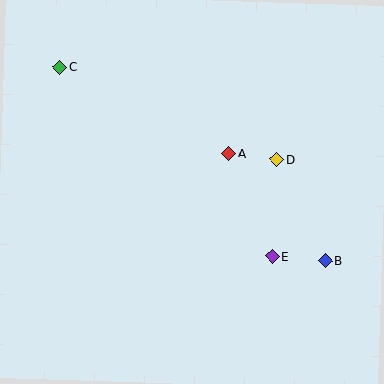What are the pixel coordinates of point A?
Point A is at (229, 153).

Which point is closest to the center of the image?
Point A at (229, 153) is closest to the center.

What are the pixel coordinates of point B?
Point B is at (325, 260).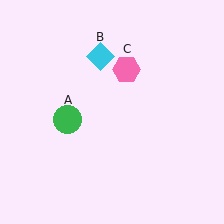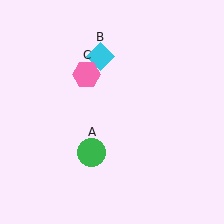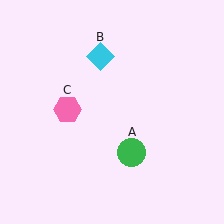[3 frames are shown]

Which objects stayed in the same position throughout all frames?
Cyan diamond (object B) remained stationary.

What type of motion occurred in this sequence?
The green circle (object A), pink hexagon (object C) rotated counterclockwise around the center of the scene.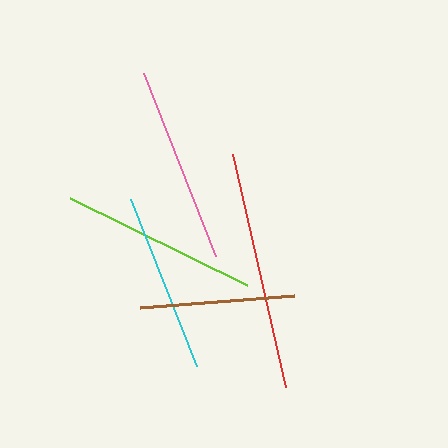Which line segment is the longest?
The red line is the longest at approximately 239 pixels.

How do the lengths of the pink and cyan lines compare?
The pink and cyan lines are approximately the same length.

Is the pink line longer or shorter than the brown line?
The pink line is longer than the brown line.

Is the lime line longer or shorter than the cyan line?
The lime line is longer than the cyan line.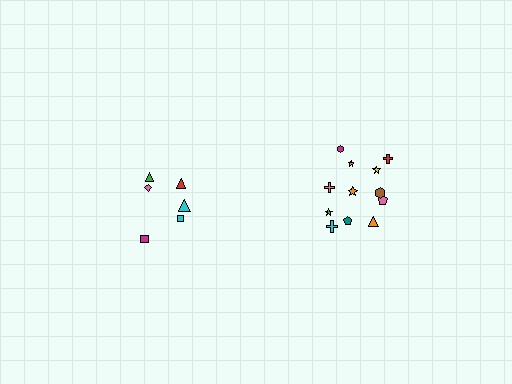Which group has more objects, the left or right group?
The right group.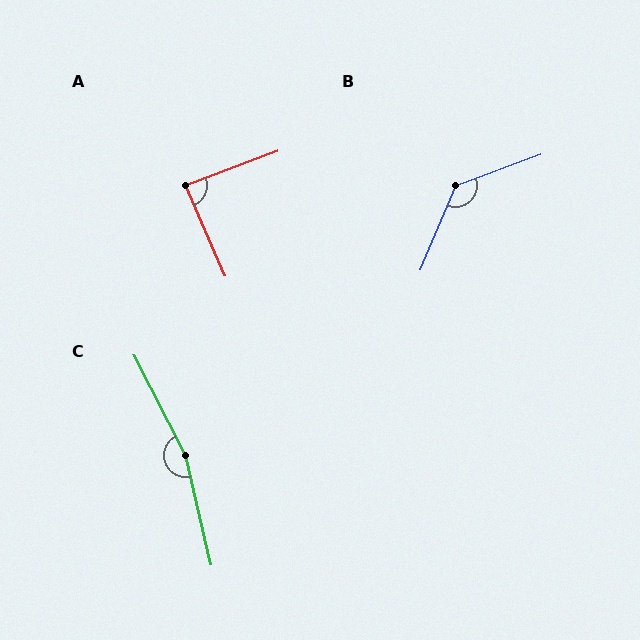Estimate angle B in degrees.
Approximately 133 degrees.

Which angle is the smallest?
A, at approximately 87 degrees.